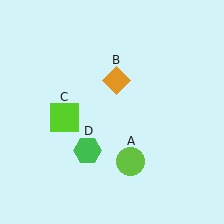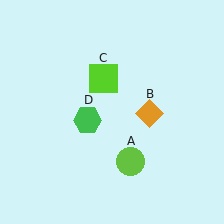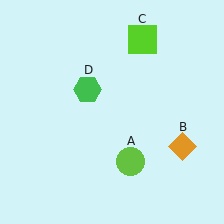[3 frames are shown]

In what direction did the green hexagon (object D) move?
The green hexagon (object D) moved up.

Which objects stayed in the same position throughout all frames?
Lime circle (object A) remained stationary.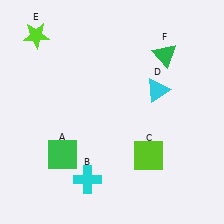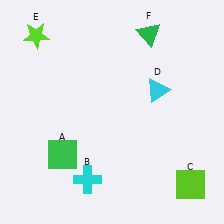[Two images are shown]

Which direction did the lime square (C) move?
The lime square (C) moved right.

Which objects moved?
The objects that moved are: the lime square (C), the green triangle (F).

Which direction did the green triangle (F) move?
The green triangle (F) moved up.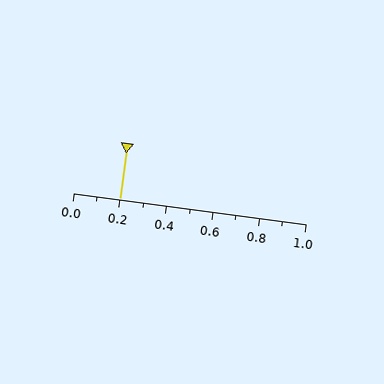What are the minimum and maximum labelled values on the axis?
The axis runs from 0.0 to 1.0.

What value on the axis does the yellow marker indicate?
The marker indicates approximately 0.2.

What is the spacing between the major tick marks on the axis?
The major ticks are spaced 0.2 apart.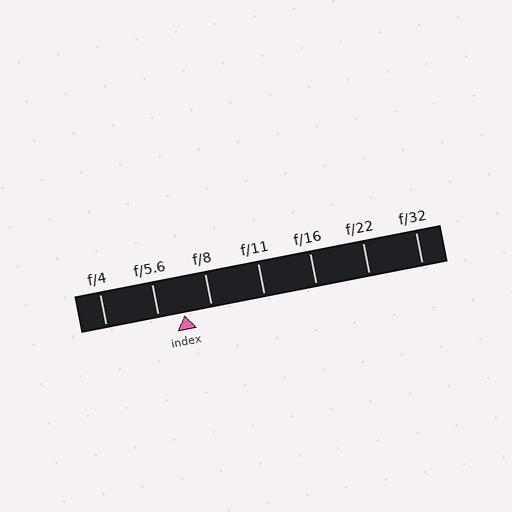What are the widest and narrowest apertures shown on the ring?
The widest aperture shown is f/4 and the narrowest is f/32.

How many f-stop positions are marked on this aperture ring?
There are 7 f-stop positions marked.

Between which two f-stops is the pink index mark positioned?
The index mark is between f/5.6 and f/8.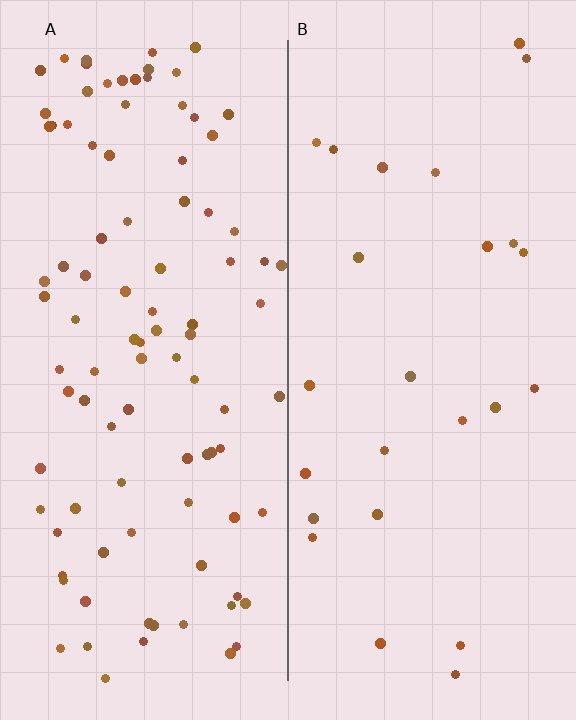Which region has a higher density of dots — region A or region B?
A (the left).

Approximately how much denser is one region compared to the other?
Approximately 3.9× — region A over region B.